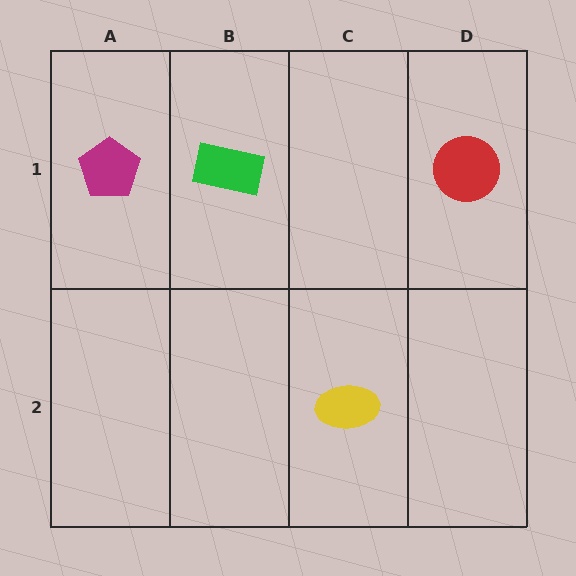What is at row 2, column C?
A yellow ellipse.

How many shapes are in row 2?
1 shape.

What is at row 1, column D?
A red circle.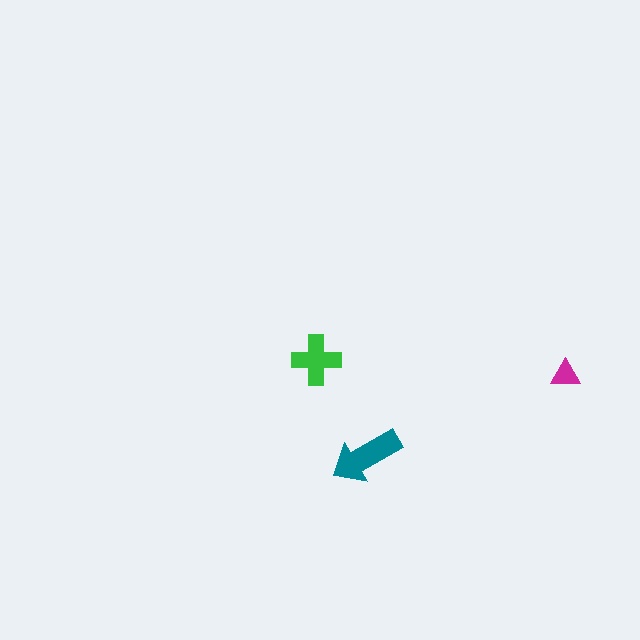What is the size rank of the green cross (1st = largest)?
2nd.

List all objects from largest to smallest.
The teal arrow, the green cross, the magenta triangle.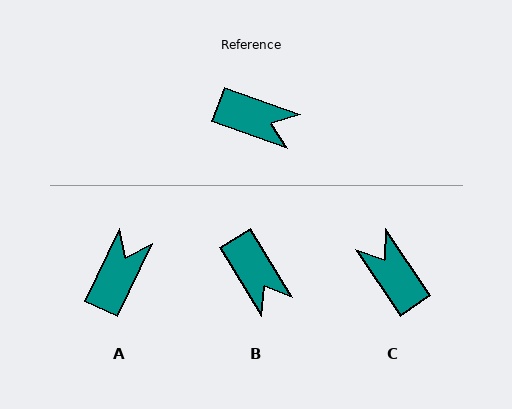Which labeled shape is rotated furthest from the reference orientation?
C, about 144 degrees away.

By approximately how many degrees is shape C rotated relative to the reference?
Approximately 144 degrees counter-clockwise.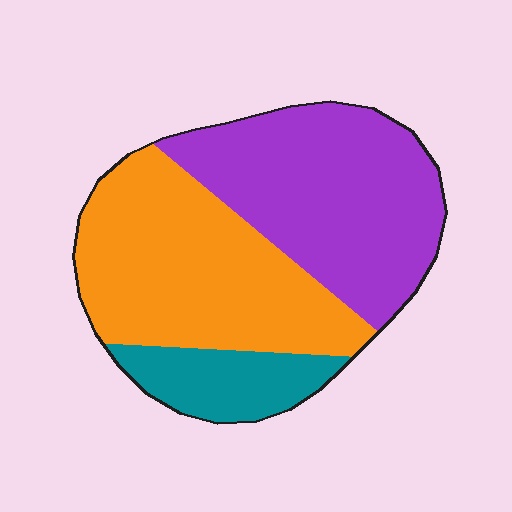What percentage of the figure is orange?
Orange covers roughly 45% of the figure.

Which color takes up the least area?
Teal, at roughly 15%.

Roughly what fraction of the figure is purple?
Purple takes up between a third and a half of the figure.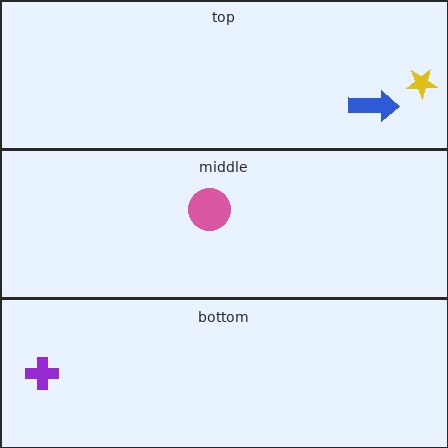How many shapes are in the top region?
2.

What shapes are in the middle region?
The pink circle.